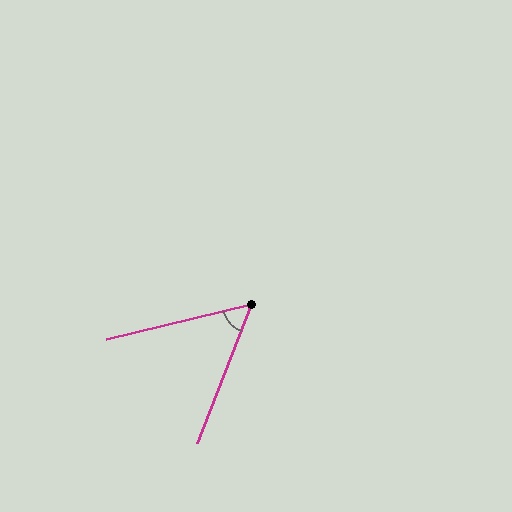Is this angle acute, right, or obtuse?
It is acute.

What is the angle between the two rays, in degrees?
Approximately 56 degrees.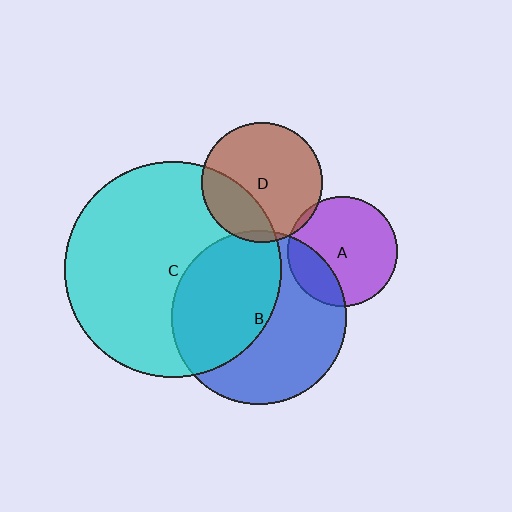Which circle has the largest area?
Circle C (cyan).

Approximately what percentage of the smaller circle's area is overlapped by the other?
Approximately 50%.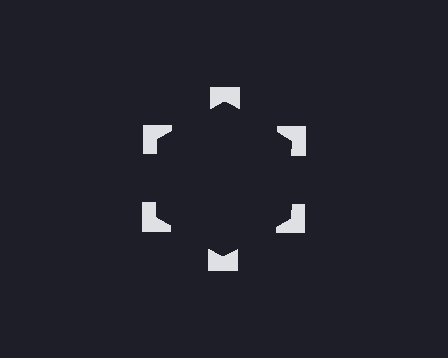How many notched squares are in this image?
There are 6 — one at each vertex of the illusory hexagon.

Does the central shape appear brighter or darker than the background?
It typically appears slightly darker than the background, even though no actual brightness change is drawn.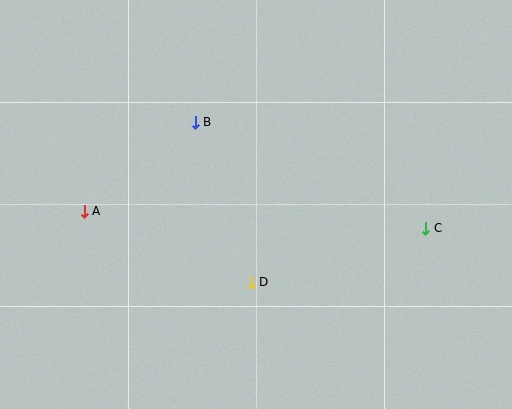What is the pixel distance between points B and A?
The distance between B and A is 142 pixels.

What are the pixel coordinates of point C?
Point C is at (426, 228).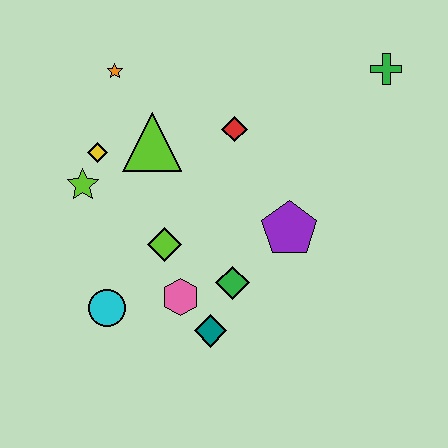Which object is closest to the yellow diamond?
The lime star is closest to the yellow diamond.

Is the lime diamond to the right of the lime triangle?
Yes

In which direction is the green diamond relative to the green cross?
The green diamond is below the green cross.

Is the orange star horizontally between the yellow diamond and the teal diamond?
Yes